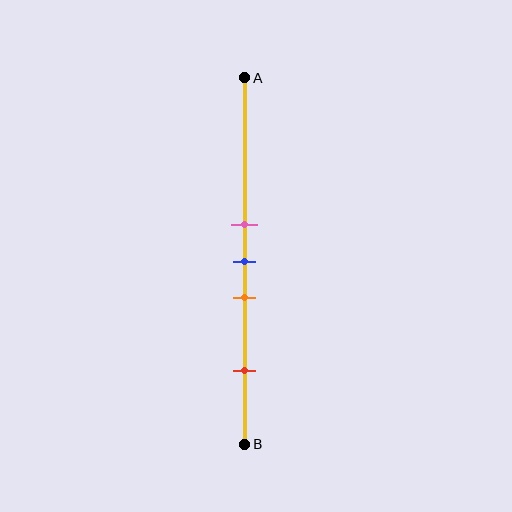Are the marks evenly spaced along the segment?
No, the marks are not evenly spaced.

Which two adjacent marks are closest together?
The pink and blue marks are the closest adjacent pair.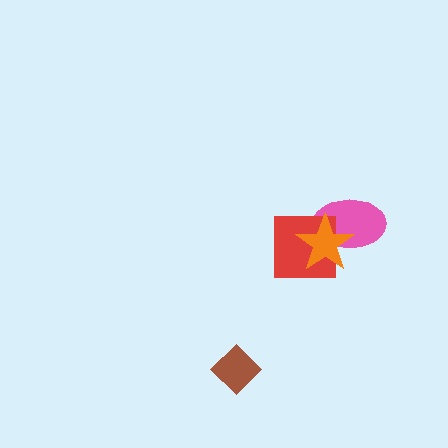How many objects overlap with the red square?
2 objects overlap with the red square.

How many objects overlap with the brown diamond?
0 objects overlap with the brown diamond.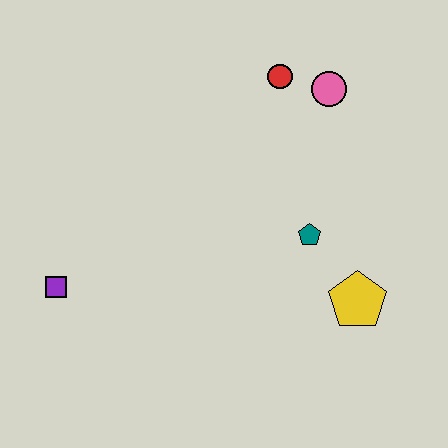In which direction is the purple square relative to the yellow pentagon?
The purple square is to the left of the yellow pentagon.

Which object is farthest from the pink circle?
The purple square is farthest from the pink circle.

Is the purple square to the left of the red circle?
Yes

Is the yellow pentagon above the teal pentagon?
No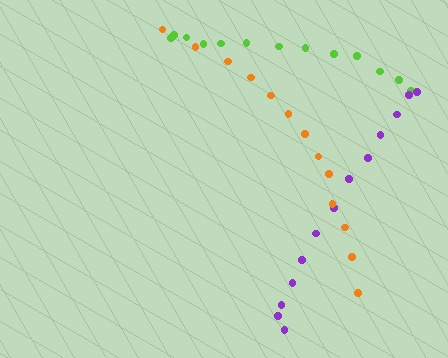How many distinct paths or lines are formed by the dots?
There are 3 distinct paths.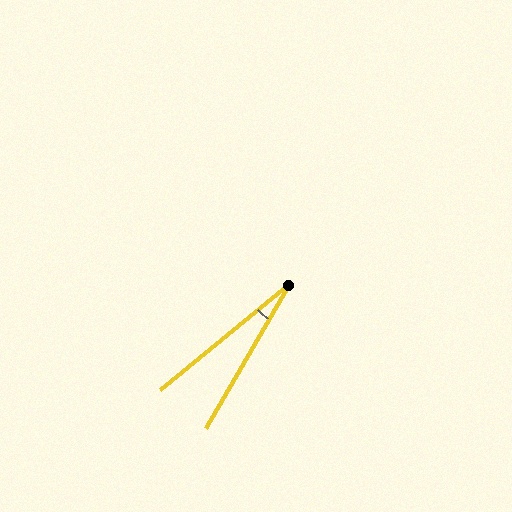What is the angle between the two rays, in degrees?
Approximately 20 degrees.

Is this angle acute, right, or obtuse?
It is acute.